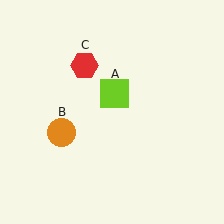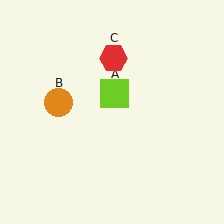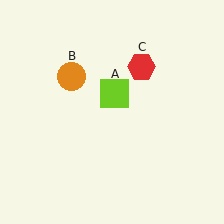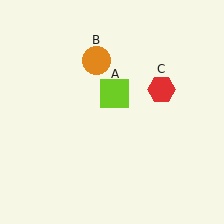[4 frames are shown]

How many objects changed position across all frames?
2 objects changed position: orange circle (object B), red hexagon (object C).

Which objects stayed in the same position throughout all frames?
Lime square (object A) remained stationary.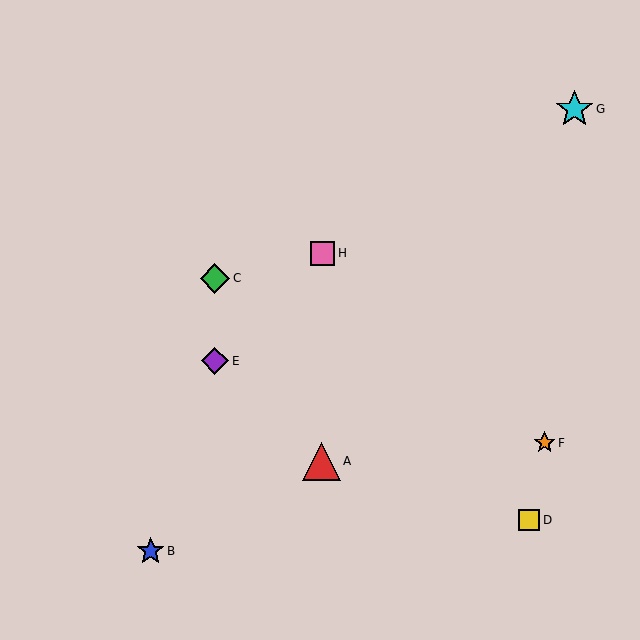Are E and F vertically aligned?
No, E is at x≈215 and F is at x≈545.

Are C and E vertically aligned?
Yes, both are at x≈215.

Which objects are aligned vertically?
Objects C, E are aligned vertically.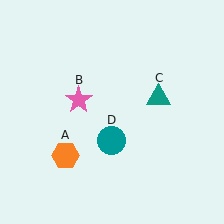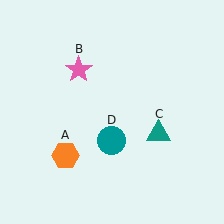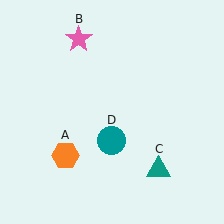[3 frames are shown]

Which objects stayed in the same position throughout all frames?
Orange hexagon (object A) and teal circle (object D) remained stationary.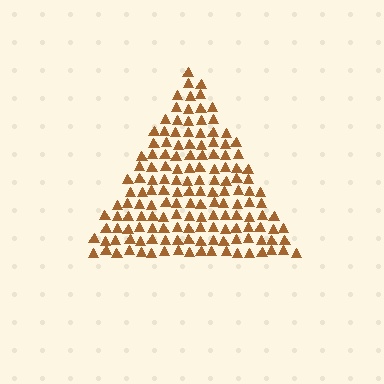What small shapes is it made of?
It is made of small triangles.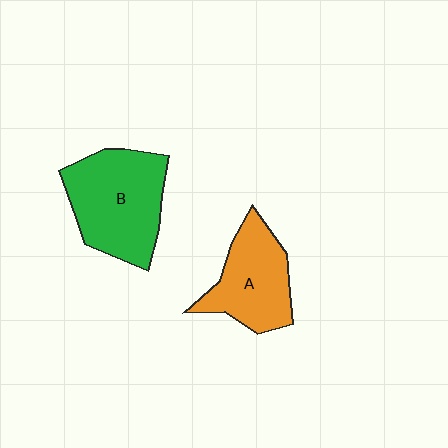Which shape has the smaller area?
Shape A (orange).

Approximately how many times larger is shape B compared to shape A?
Approximately 1.3 times.